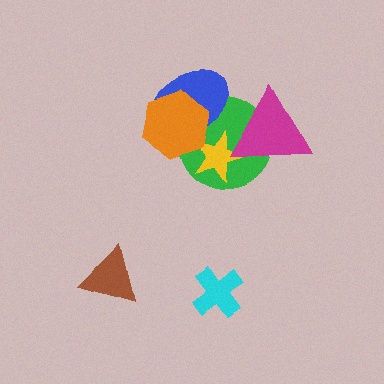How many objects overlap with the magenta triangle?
2 objects overlap with the magenta triangle.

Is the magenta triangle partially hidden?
No, no other shape covers it.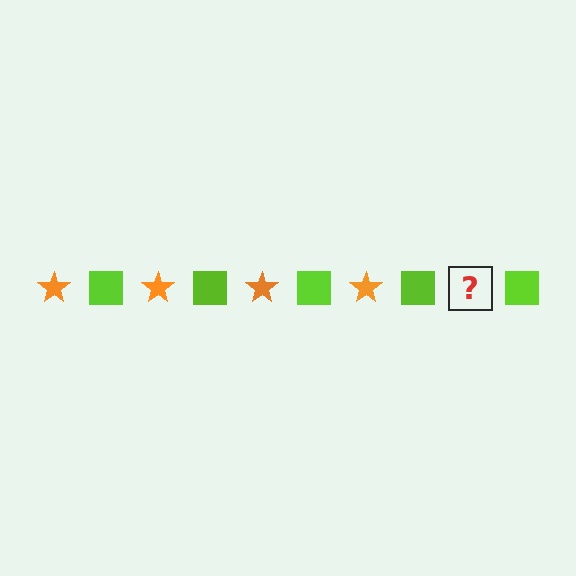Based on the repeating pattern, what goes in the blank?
The blank should be an orange star.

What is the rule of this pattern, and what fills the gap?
The rule is that the pattern alternates between orange star and lime square. The gap should be filled with an orange star.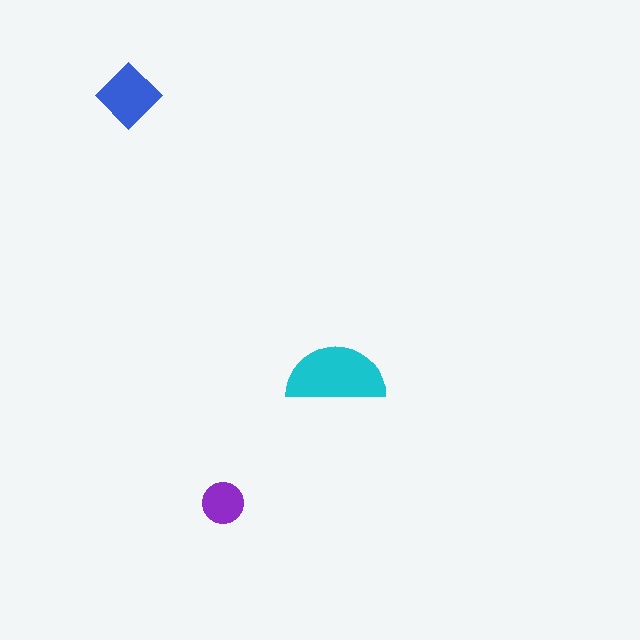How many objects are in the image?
There are 3 objects in the image.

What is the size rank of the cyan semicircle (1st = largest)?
1st.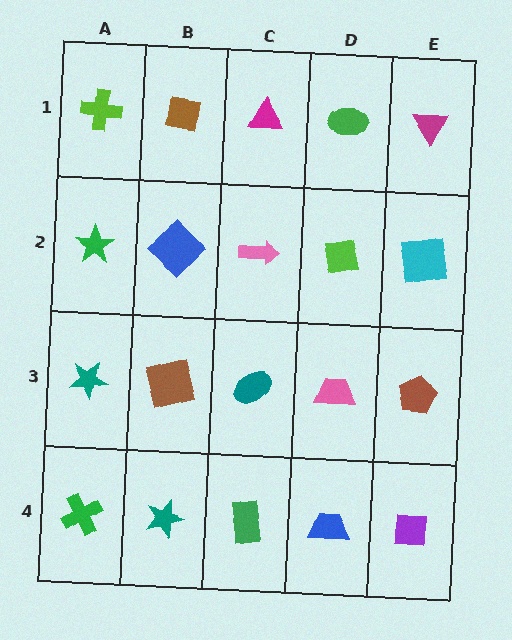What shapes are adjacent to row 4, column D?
A pink trapezoid (row 3, column D), a green rectangle (row 4, column C), a purple square (row 4, column E).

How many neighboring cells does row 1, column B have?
3.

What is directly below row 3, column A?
A green cross.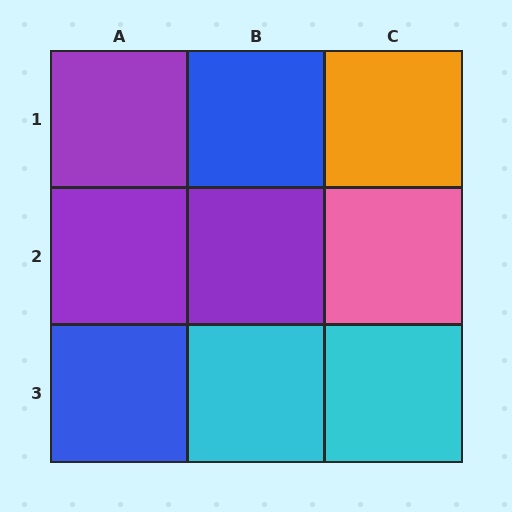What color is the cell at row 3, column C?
Cyan.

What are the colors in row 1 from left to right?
Purple, blue, orange.